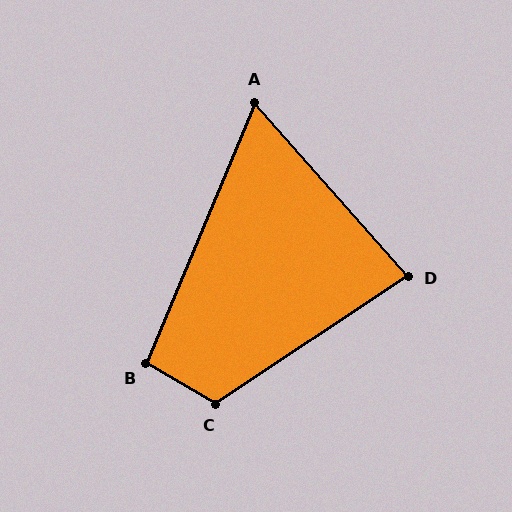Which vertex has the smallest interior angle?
A, at approximately 64 degrees.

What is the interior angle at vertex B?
Approximately 98 degrees (obtuse).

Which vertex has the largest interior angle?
C, at approximately 116 degrees.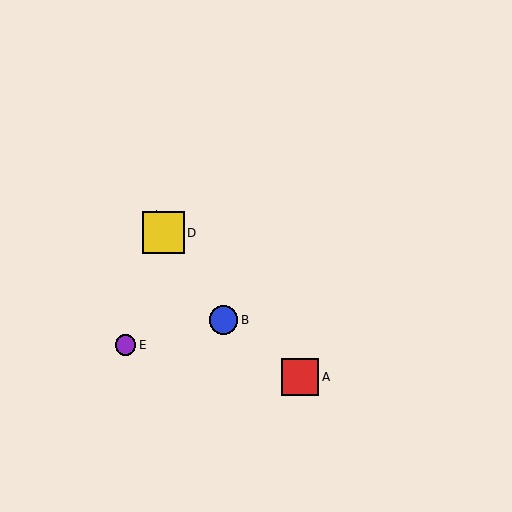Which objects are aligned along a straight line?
Objects B, C, D are aligned along a straight line.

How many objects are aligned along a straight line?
3 objects (B, C, D) are aligned along a straight line.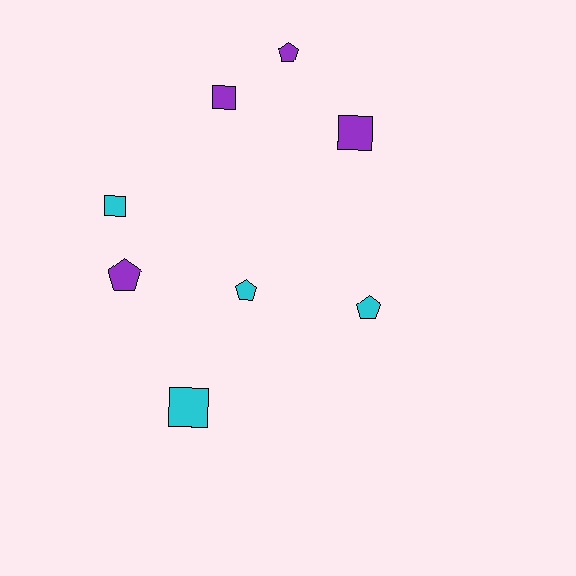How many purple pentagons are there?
There are 2 purple pentagons.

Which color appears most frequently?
Purple, with 4 objects.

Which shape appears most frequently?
Square, with 4 objects.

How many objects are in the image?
There are 8 objects.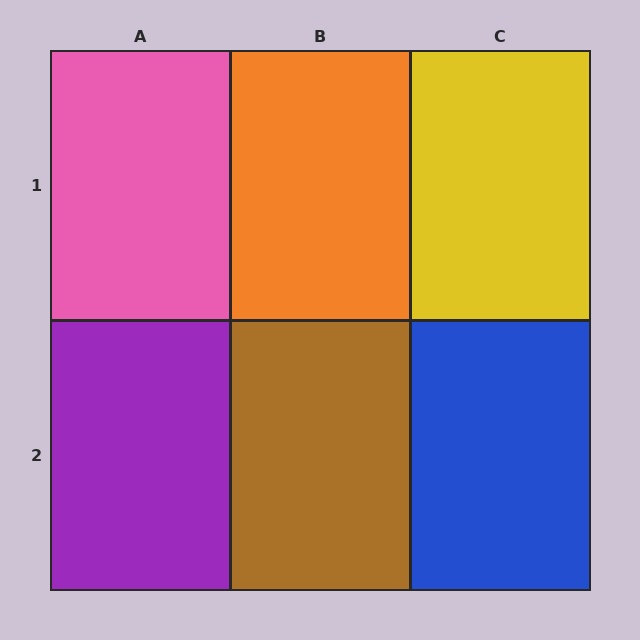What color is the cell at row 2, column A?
Purple.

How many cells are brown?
1 cell is brown.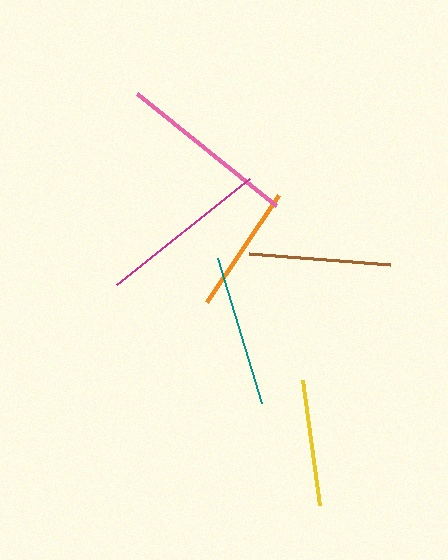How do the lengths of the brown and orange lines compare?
The brown and orange lines are approximately the same length.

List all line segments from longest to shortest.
From longest to shortest: pink, magenta, teal, brown, orange, yellow.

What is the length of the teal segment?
The teal segment is approximately 151 pixels long.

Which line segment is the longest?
The pink line is the longest at approximately 178 pixels.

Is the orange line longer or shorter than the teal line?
The teal line is longer than the orange line.